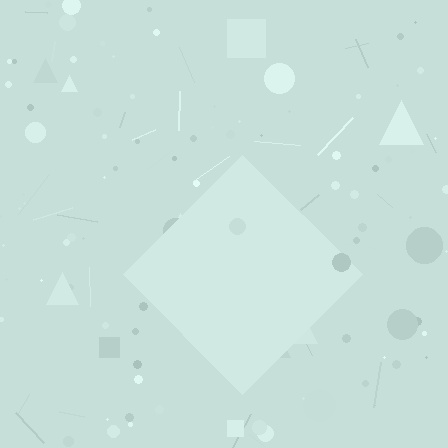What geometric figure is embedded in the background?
A diamond is embedded in the background.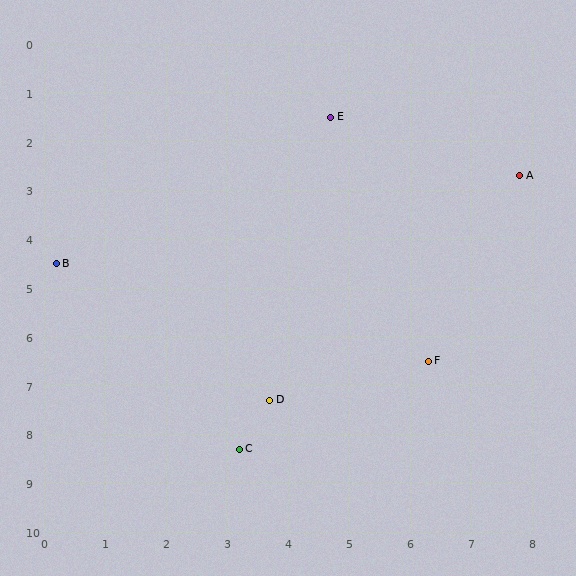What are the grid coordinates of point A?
Point A is at approximately (7.8, 2.7).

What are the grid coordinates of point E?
Point E is at approximately (4.7, 1.5).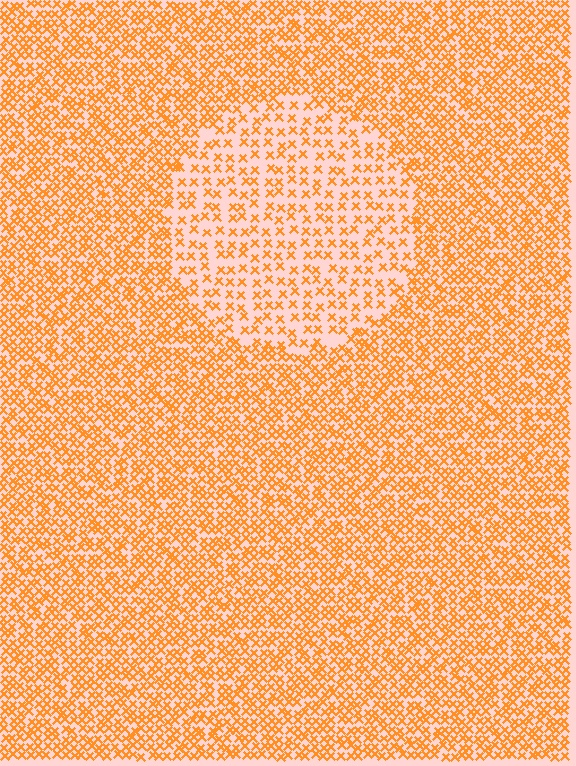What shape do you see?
I see a circle.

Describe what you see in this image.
The image contains small orange elements arranged at two different densities. A circle-shaped region is visible where the elements are less densely packed than the surrounding area.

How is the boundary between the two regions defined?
The boundary is defined by a change in element density (approximately 2.1x ratio). All elements are the same color, size, and shape.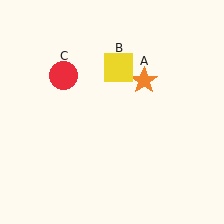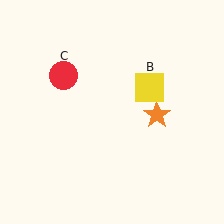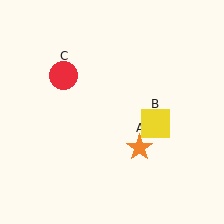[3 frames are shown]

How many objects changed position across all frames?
2 objects changed position: orange star (object A), yellow square (object B).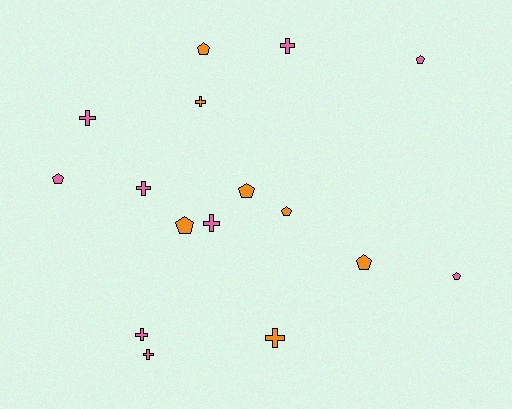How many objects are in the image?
There are 16 objects.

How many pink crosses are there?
There are 6 pink crosses.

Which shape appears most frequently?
Cross, with 8 objects.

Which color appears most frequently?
Pink, with 9 objects.